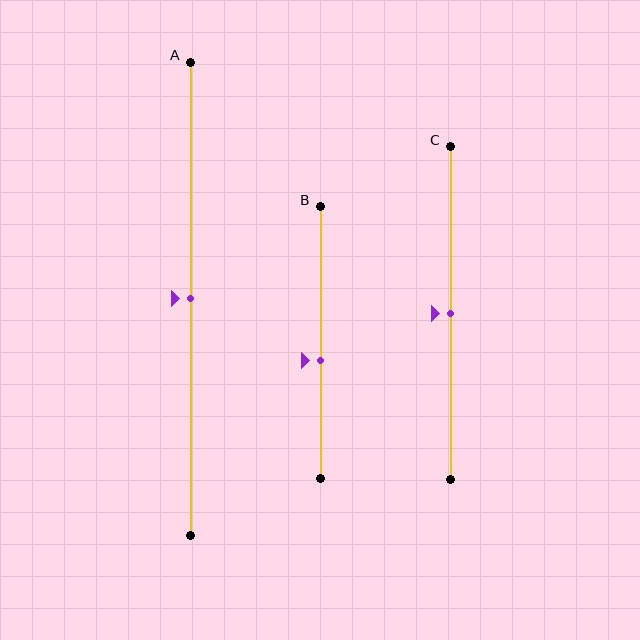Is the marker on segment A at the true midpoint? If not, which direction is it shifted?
Yes, the marker on segment A is at the true midpoint.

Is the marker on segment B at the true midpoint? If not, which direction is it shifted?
No, the marker on segment B is shifted downward by about 7% of the segment length.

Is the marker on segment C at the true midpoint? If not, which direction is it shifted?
Yes, the marker on segment C is at the true midpoint.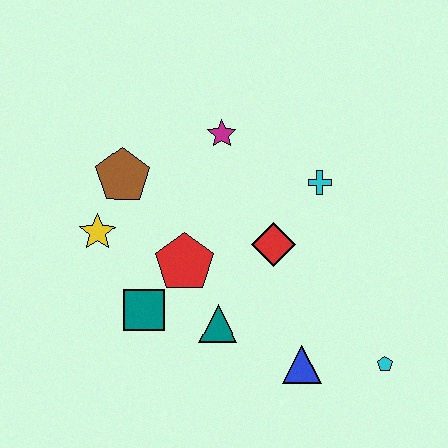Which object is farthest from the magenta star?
The cyan pentagon is farthest from the magenta star.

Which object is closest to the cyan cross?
The red diamond is closest to the cyan cross.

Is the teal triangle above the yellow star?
No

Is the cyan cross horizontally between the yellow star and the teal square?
No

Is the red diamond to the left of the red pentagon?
No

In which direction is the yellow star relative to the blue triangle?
The yellow star is to the left of the blue triangle.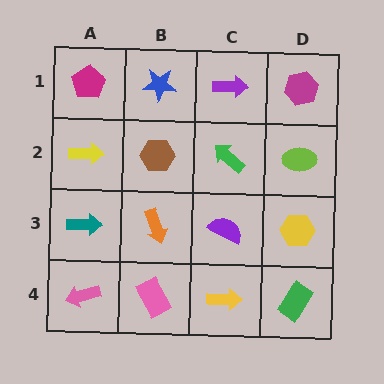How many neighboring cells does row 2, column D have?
3.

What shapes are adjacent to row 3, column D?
A lime ellipse (row 2, column D), a green rectangle (row 4, column D), a purple semicircle (row 3, column C).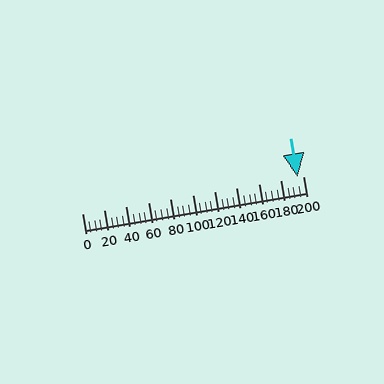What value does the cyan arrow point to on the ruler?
The cyan arrow points to approximately 195.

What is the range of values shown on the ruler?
The ruler shows values from 0 to 200.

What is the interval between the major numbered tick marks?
The major tick marks are spaced 20 units apart.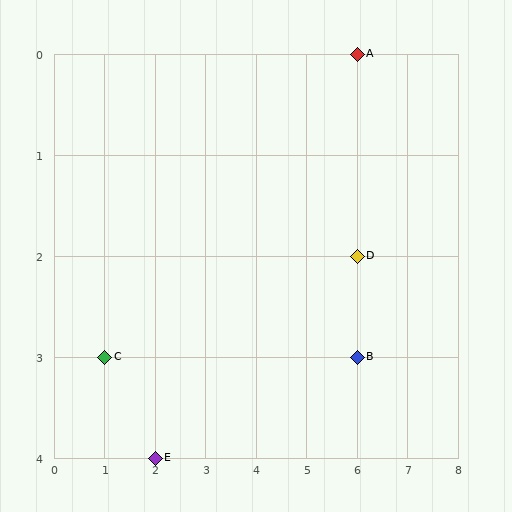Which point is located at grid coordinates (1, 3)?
Point C is at (1, 3).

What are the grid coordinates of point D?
Point D is at grid coordinates (6, 2).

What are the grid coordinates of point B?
Point B is at grid coordinates (6, 3).